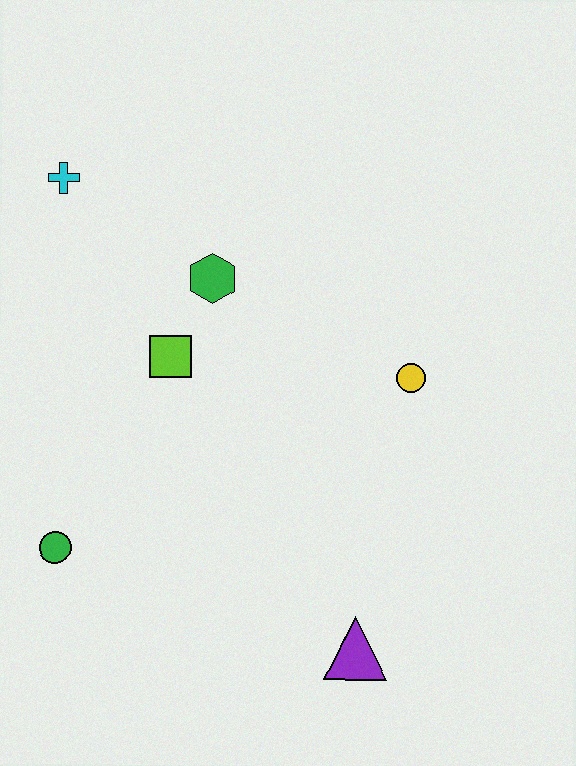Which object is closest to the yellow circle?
The green hexagon is closest to the yellow circle.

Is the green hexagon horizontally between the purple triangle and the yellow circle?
No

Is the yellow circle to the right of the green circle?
Yes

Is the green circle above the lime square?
No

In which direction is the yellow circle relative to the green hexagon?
The yellow circle is to the right of the green hexagon.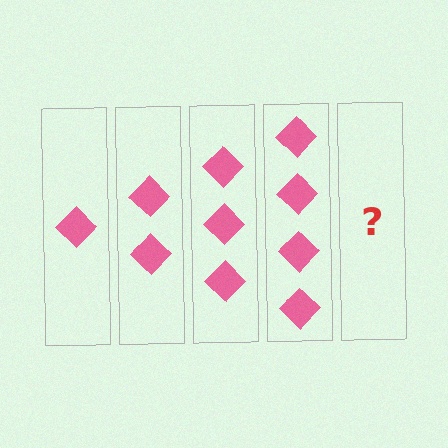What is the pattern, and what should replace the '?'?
The pattern is that each step adds one more diamond. The '?' should be 5 diamonds.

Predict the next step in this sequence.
The next step is 5 diamonds.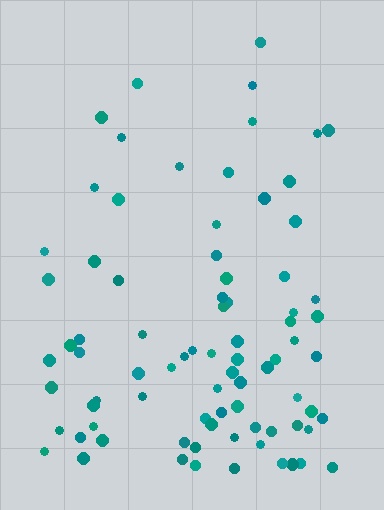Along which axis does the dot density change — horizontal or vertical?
Vertical.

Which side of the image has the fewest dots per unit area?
The top.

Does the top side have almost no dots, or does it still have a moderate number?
Still a moderate number, just noticeably fewer than the bottom.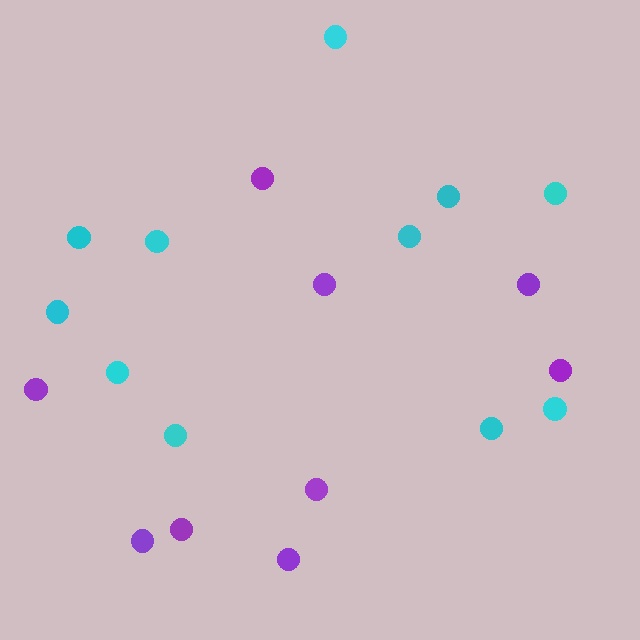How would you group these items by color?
There are 2 groups: one group of purple circles (9) and one group of cyan circles (11).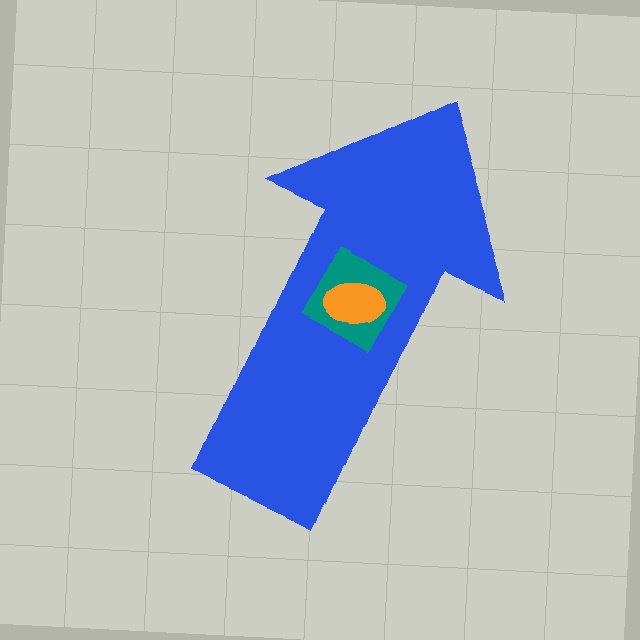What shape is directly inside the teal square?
The orange ellipse.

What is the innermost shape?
The orange ellipse.